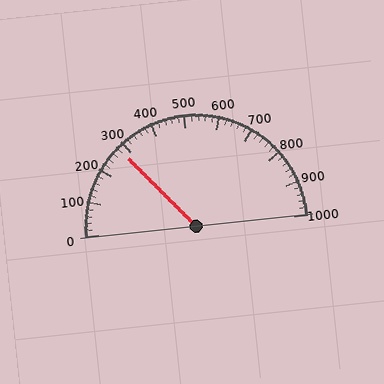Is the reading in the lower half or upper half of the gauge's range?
The reading is in the lower half of the range (0 to 1000).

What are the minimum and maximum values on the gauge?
The gauge ranges from 0 to 1000.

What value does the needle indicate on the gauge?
The needle indicates approximately 280.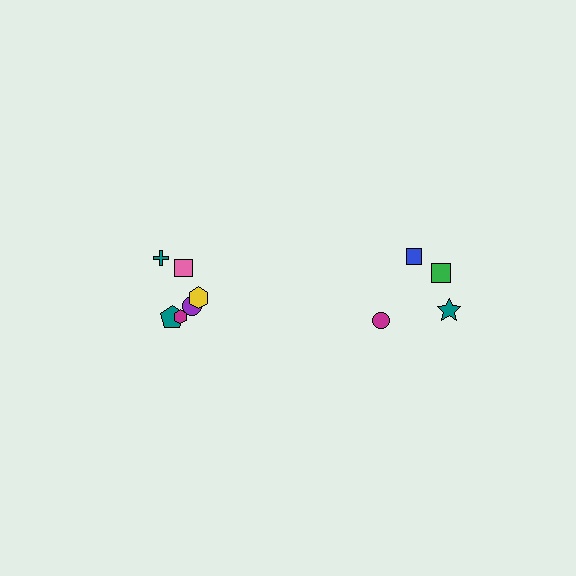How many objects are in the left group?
There are 6 objects.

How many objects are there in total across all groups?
There are 10 objects.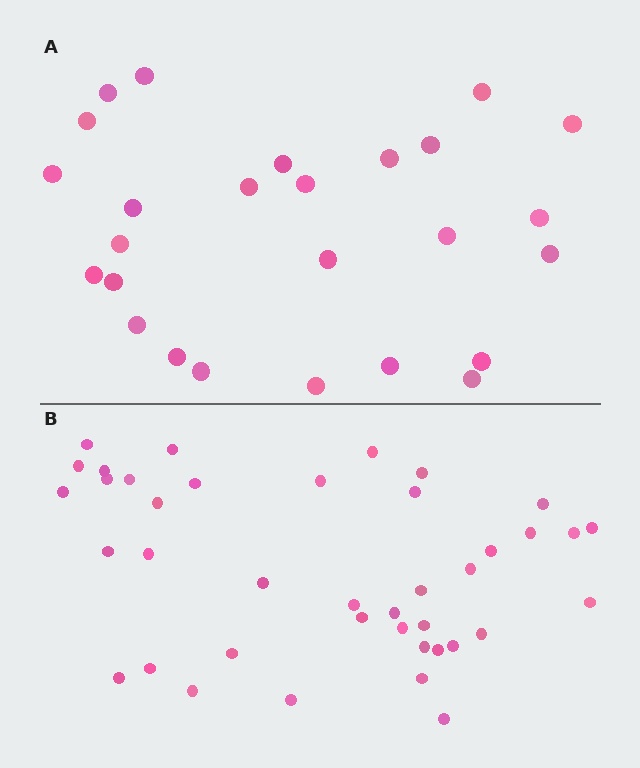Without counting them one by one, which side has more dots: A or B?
Region B (the bottom region) has more dots.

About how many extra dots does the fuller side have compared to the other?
Region B has approximately 15 more dots than region A.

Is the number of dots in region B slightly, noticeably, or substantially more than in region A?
Region B has substantially more. The ratio is roughly 1.5 to 1.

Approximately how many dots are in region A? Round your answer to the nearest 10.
About 30 dots. (The exact count is 26, which rounds to 30.)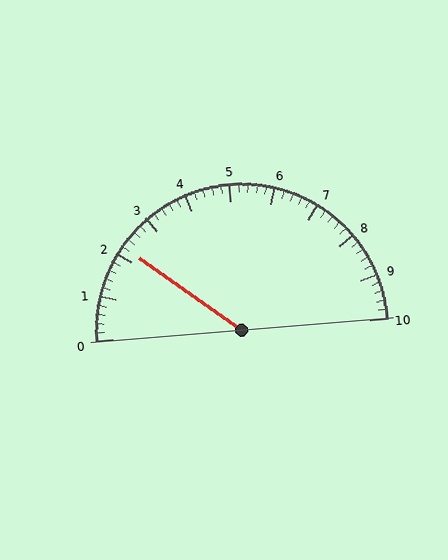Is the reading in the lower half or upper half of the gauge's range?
The reading is in the lower half of the range (0 to 10).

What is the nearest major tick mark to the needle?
The nearest major tick mark is 2.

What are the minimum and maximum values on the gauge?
The gauge ranges from 0 to 10.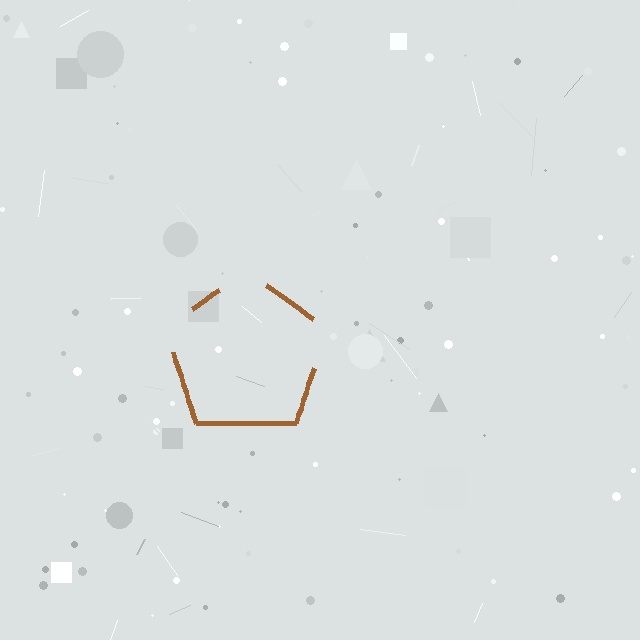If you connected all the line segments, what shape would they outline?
They would outline a pentagon.